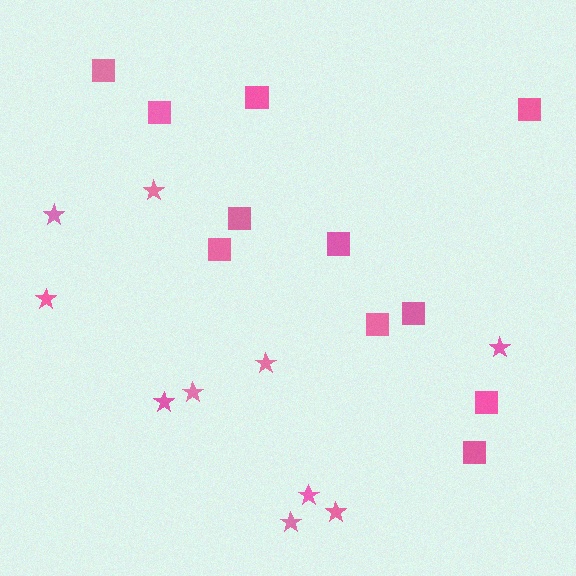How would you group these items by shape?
There are 2 groups: one group of squares (11) and one group of stars (10).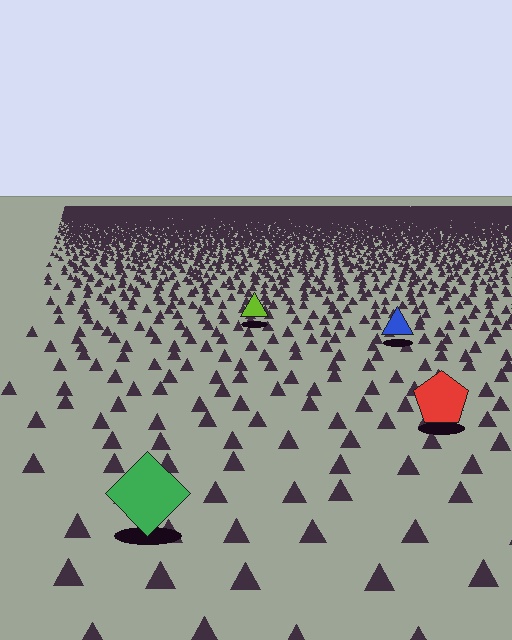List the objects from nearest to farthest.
From nearest to farthest: the green diamond, the red pentagon, the blue triangle, the lime triangle.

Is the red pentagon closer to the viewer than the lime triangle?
Yes. The red pentagon is closer — you can tell from the texture gradient: the ground texture is coarser near it.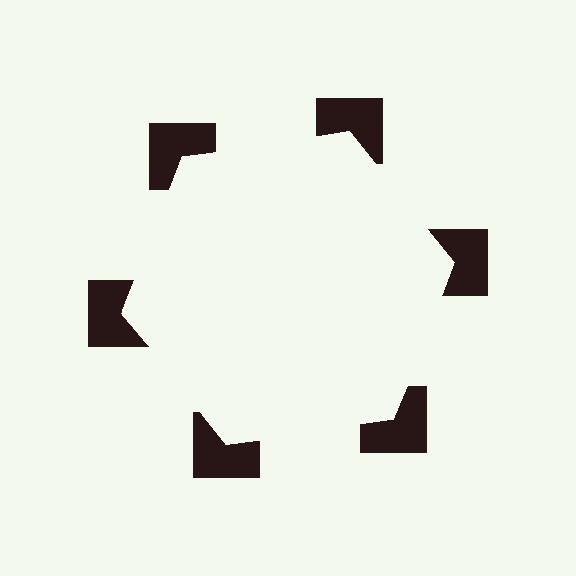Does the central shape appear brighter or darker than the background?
It typically appears slightly brighter than the background, even though no actual brightness change is drawn.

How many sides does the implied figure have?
6 sides.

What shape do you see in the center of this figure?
An illusory hexagon — its edges are inferred from the aligned wedge cuts in the notched squares, not physically drawn.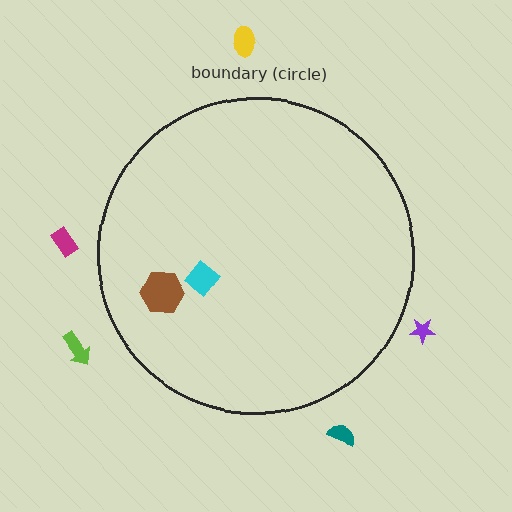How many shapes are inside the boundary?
2 inside, 5 outside.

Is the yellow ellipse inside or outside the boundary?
Outside.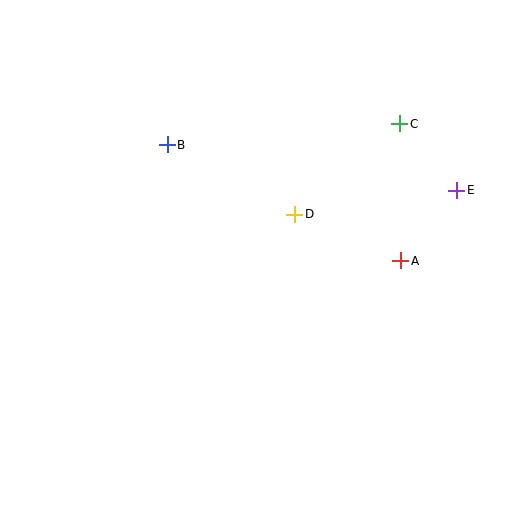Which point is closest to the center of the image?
Point D at (295, 214) is closest to the center.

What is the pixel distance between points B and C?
The distance between B and C is 233 pixels.